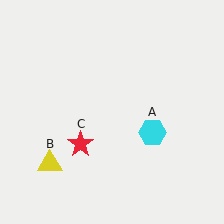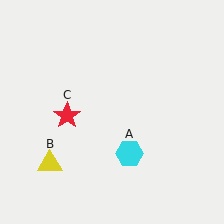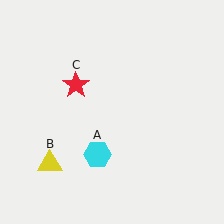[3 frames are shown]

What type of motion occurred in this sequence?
The cyan hexagon (object A), red star (object C) rotated clockwise around the center of the scene.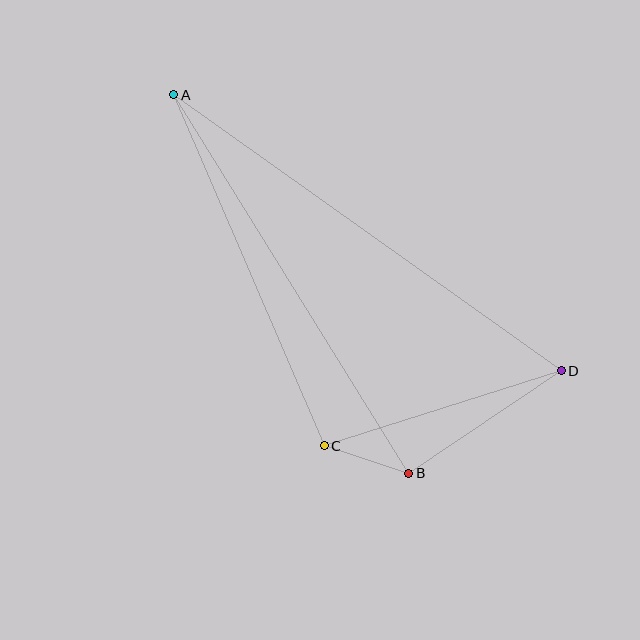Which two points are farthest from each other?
Points A and D are farthest from each other.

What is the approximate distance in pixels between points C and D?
The distance between C and D is approximately 248 pixels.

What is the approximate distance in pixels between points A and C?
The distance between A and C is approximately 382 pixels.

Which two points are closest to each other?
Points B and C are closest to each other.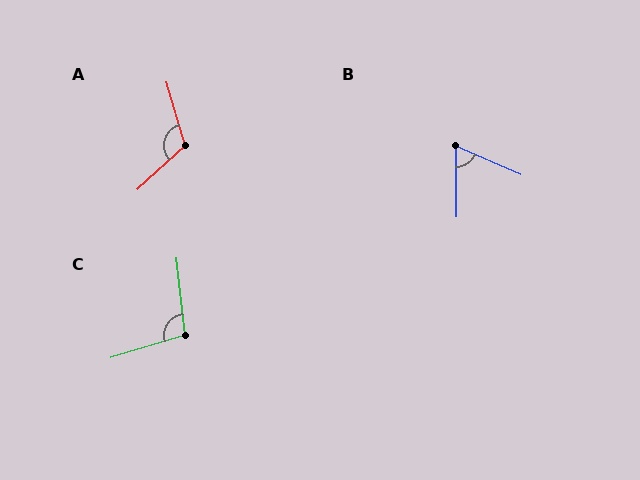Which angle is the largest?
A, at approximately 117 degrees.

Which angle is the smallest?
B, at approximately 66 degrees.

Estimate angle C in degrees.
Approximately 101 degrees.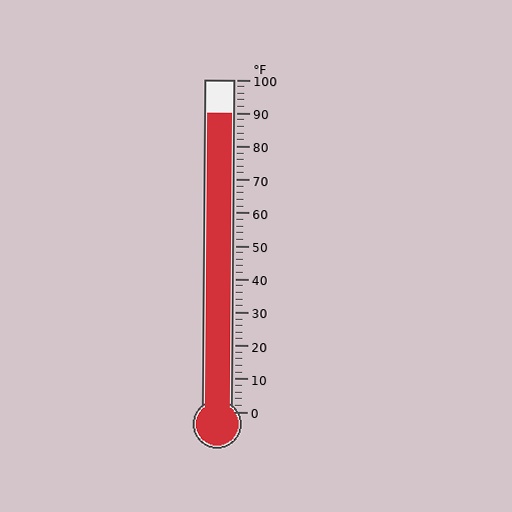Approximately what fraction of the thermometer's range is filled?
The thermometer is filled to approximately 90% of its range.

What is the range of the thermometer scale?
The thermometer scale ranges from 0°F to 100°F.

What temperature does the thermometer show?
The thermometer shows approximately 90°F.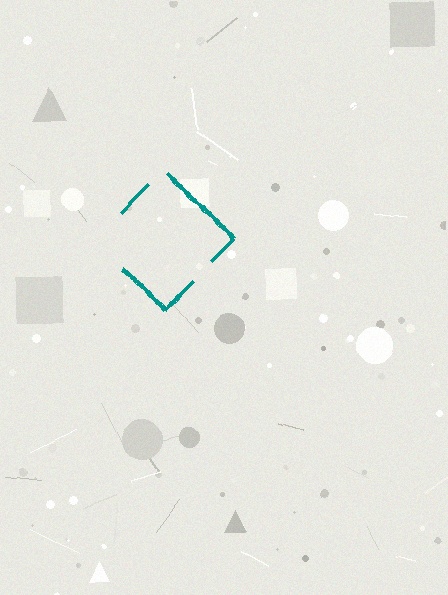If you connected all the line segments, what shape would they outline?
They would outline a diamond.